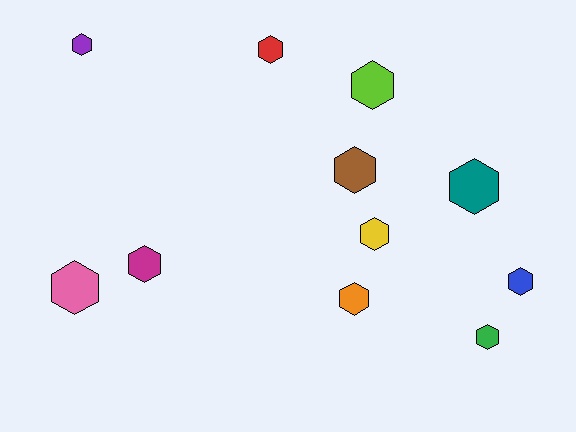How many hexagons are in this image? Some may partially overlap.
There are 11 hexagons.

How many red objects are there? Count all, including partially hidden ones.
There is 1 red object.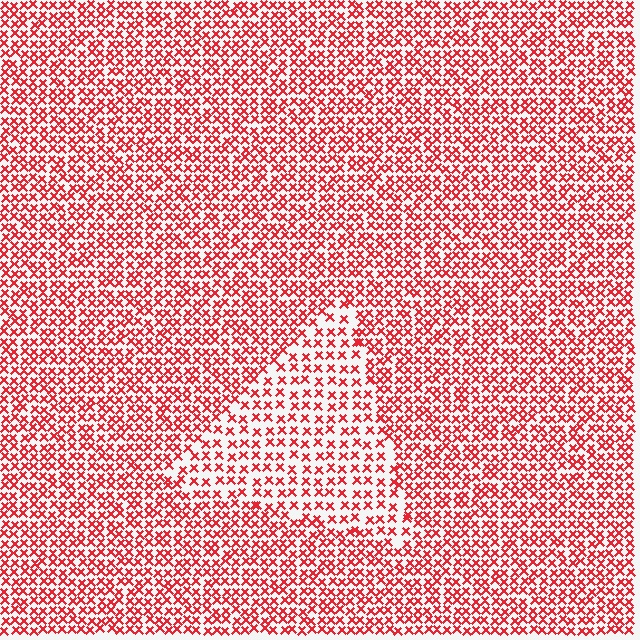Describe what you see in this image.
The image contains small red elements arranged at two different densities. A triangle-shaped region is visible where the elements are less densely packed than the surrounding area.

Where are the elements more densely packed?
The elements are more densely packed outside the triangle boundary.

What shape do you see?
I see a triangle.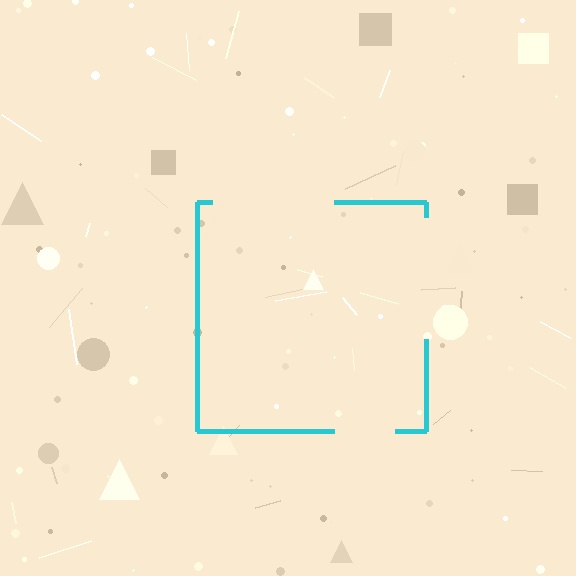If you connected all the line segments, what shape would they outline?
They would outline a square.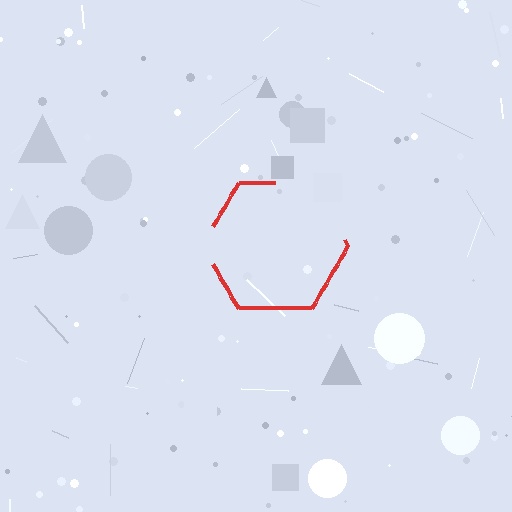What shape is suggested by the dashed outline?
The dashed outline suggests a hexagon.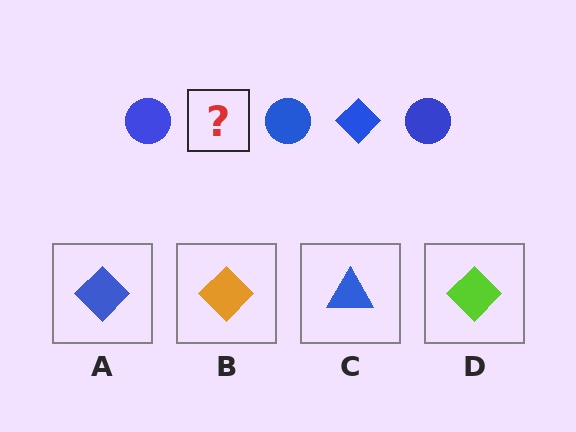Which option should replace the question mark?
Option A.